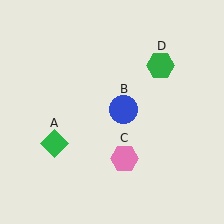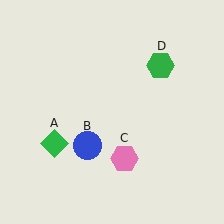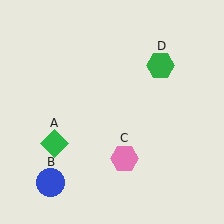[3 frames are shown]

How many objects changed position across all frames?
1 object changed position: blue circle (object B).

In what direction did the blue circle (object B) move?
The blue circle (object B) moved down and to the left.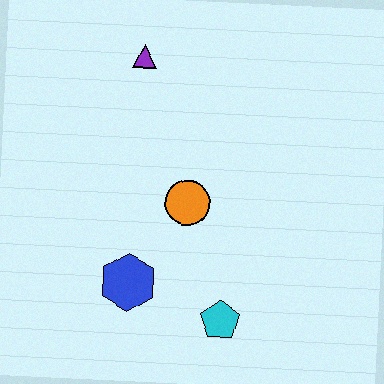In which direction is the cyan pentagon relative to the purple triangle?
The cyan pentagon is below the purple triangle.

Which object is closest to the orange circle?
The blue hexagon is closest to the orange circle.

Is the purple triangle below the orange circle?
No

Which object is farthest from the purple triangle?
The cyan pentagon is farthest from the purple triangle.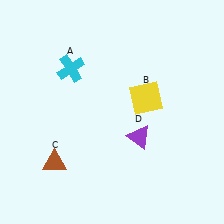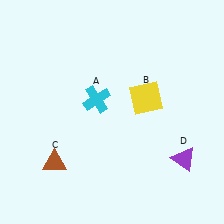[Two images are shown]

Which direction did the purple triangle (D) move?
The purple triangle (D) moved right.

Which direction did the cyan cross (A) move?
The cyan cross (A) moved down.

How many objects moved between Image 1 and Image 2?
2 objects moved between the two images.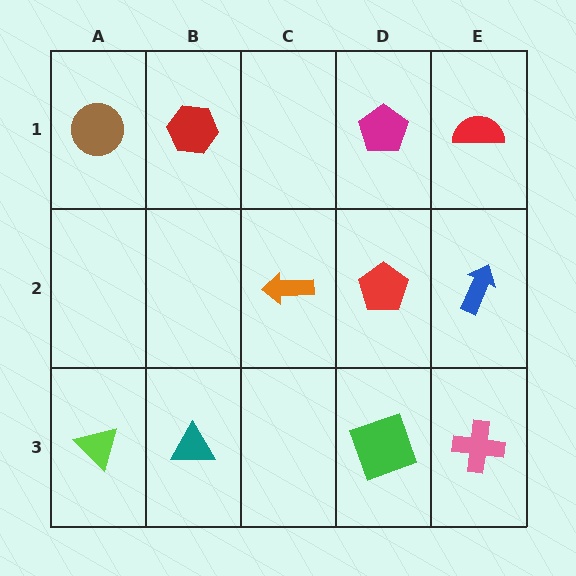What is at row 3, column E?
A pink cross.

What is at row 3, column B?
A teal triangle.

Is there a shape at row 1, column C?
No, that cell is empty.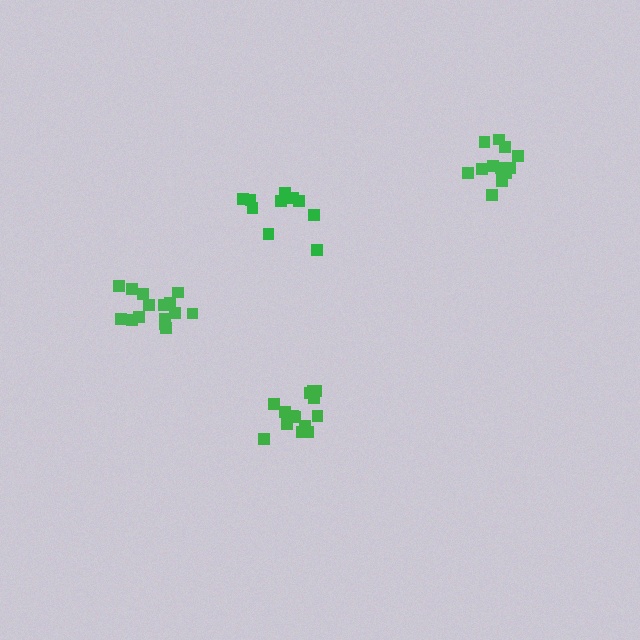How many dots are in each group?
Group 1: 10 dots, Group 2: 15 dots, Group 3: 15 dots, Group 4: 13 dots (53 total).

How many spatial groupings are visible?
There are 4 spatial groupings.